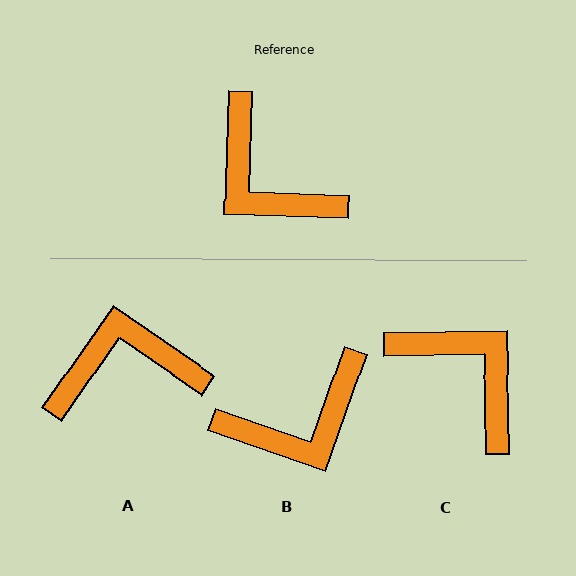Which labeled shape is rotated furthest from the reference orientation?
C, about 177 degrees away.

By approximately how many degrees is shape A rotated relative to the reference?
Approximately 122 degrees clockwise.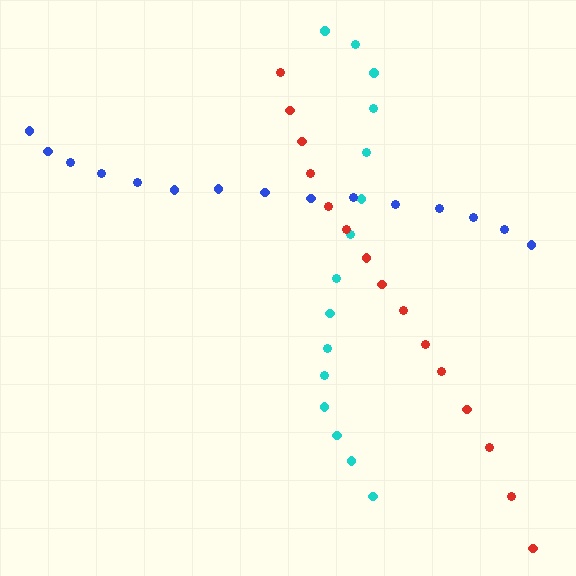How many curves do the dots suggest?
There are 3 distinct paths.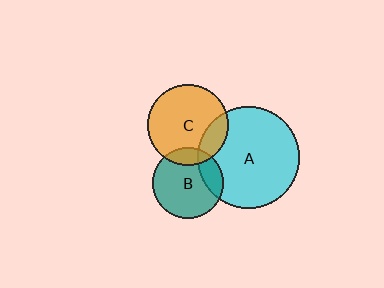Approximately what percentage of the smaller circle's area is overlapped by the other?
Approximately 20%.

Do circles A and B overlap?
Yes.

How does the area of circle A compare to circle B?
Approximately 2.1 times.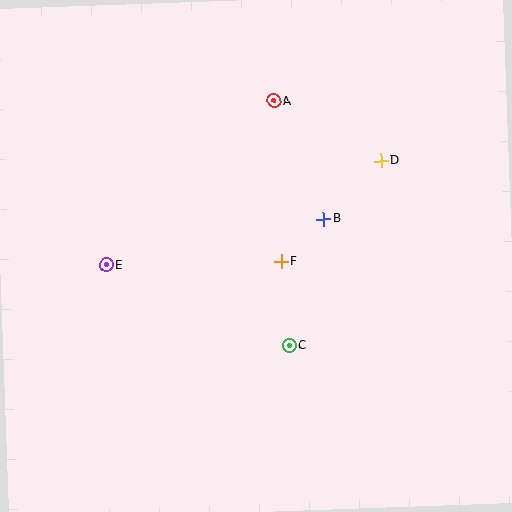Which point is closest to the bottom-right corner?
Point C is closest to the bottom-right corner.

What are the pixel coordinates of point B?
Point B is at (324, 219).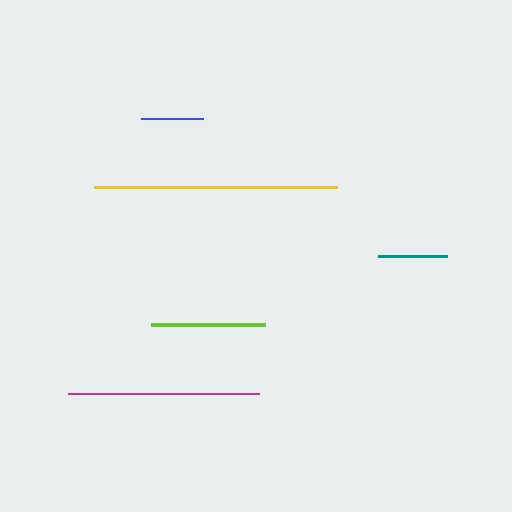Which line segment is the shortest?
The blue line is the shortest at approximately 62 pixels.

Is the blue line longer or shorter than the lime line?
The lime line is longer than the blue line.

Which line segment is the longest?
The yellow line is the longest at approximately 243 pixels.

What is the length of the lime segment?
The lime segment is approximately 113 pixels long.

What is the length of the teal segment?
The teal segment is approximately 69 pixels long.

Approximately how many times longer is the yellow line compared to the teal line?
The yellow line is approximately 3.5 times the length of the teal line.